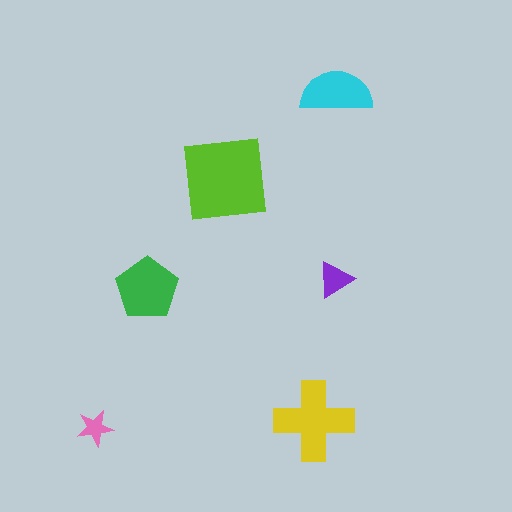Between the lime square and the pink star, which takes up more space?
The lime square.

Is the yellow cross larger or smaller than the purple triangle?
Larger.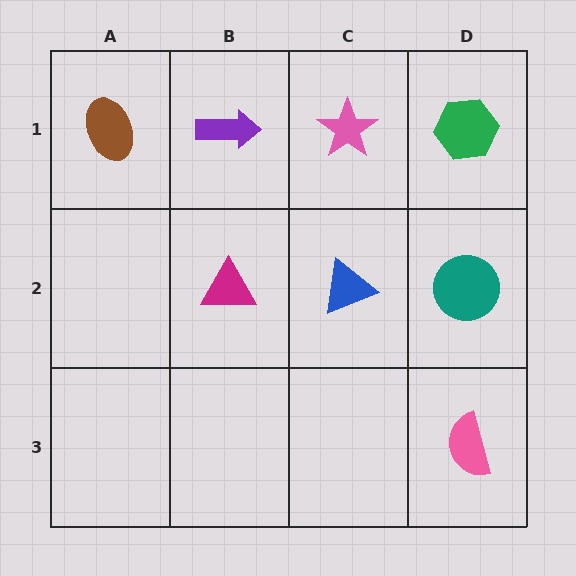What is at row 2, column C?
A blue triangle.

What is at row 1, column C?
A pink star.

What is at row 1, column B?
A purple arrow.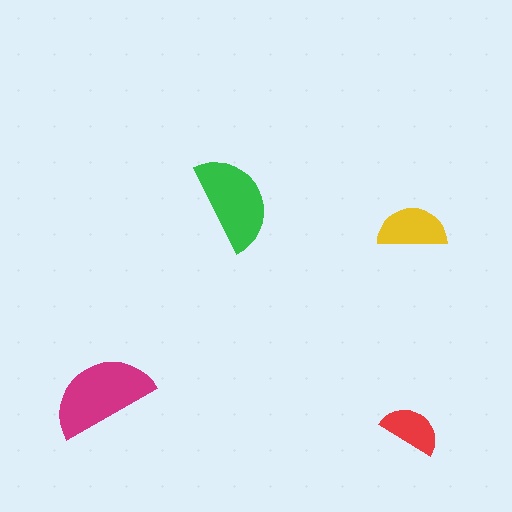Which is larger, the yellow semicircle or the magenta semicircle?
The magenta one.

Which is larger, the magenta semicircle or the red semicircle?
The magenta one.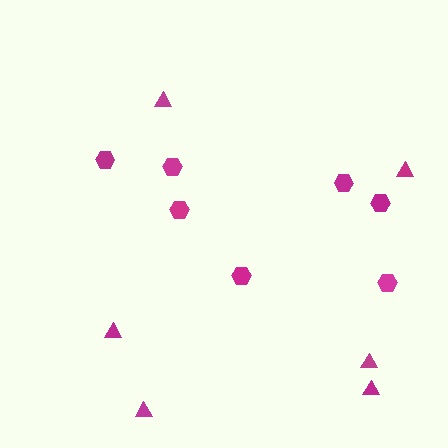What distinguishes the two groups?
There are 2 groups: one group of hexagons (7) and one group of triangles (6).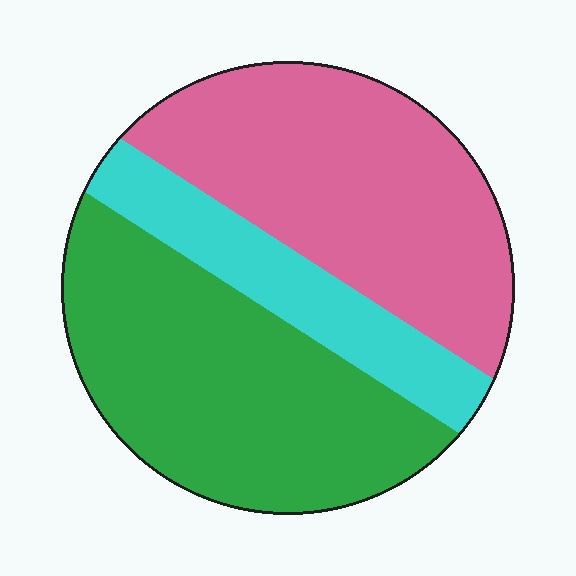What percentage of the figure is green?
Green takes up between a third and a half of the figure.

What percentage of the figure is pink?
Pink takes up about two fifths (2/5) of the figure.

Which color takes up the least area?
Cyan, at roughly 20%.